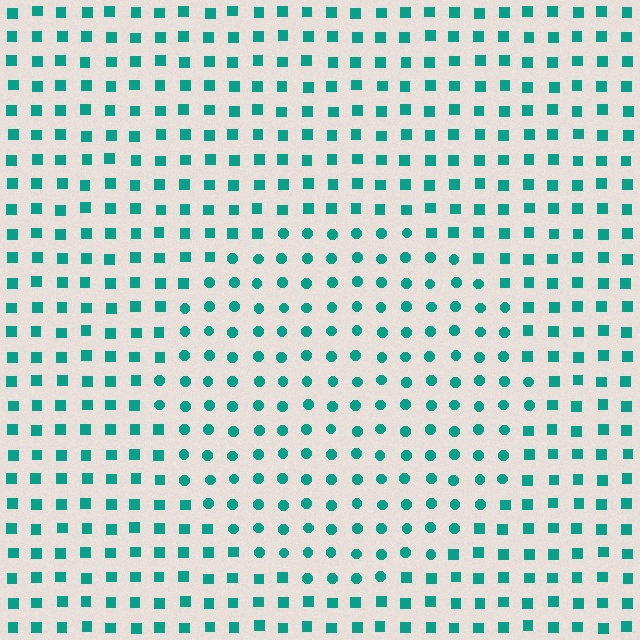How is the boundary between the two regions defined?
The boundary is defined by a change in element shape: circles inside vs. squares outside. All elements share the same color and spacing.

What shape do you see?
I see a circle.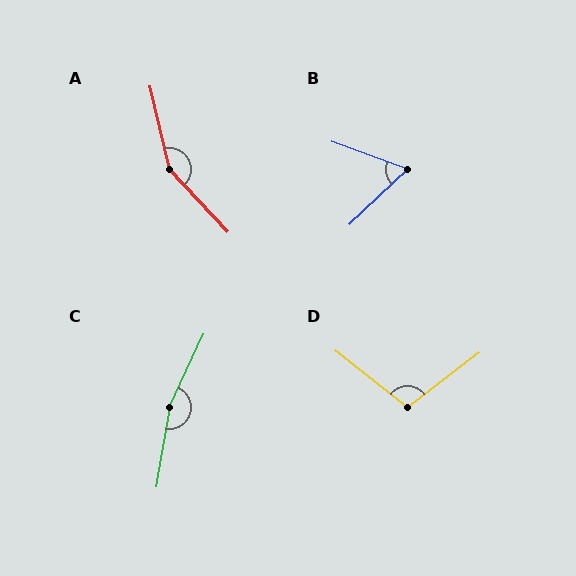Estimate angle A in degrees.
Approximately 150 degrees.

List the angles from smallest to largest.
B (64°), D (104°), A (150°), C (164°).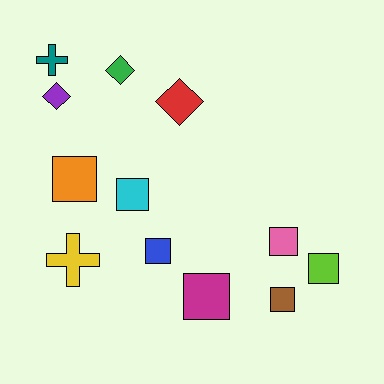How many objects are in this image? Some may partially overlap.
There are 12 objects.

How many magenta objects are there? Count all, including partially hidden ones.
There is 1 magenta object.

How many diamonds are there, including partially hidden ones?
There are 3 diamonds.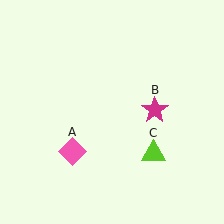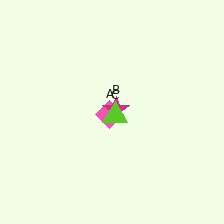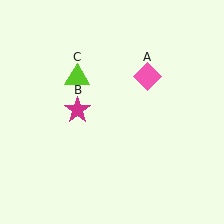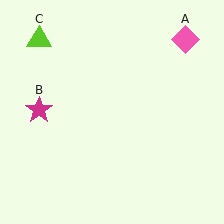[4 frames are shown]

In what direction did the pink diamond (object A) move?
The pink diamond (object A) moved up and to the right.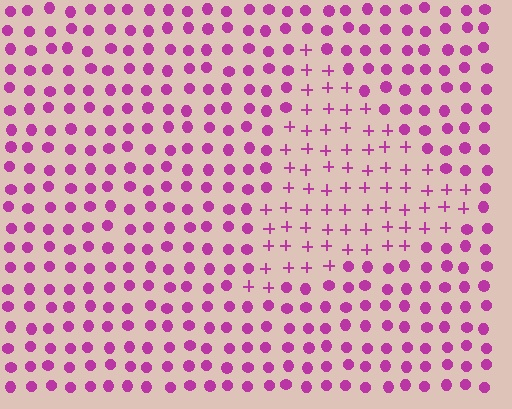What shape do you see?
I see a triangle.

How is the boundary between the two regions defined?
The boundary is defined by a change in element shape: plus signs inside vs. circles outside. All elements share the same color and spacing.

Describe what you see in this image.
The image is filled with small magenta elements arranged in a uniform grid. A triangle-shaped region contains plus signs, while the surrounding area contains circles. The boundary is defined purely by the change in element shape.